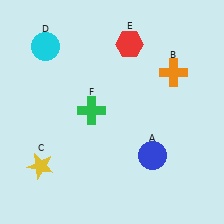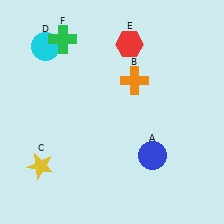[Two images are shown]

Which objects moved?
The objects that moved are: the orange cross (B), the green cross (F).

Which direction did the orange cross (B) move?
The orange cross (B) moved left.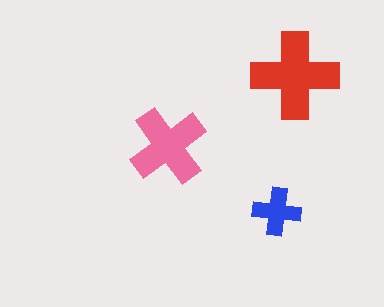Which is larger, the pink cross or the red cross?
The red one.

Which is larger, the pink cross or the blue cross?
The pink one.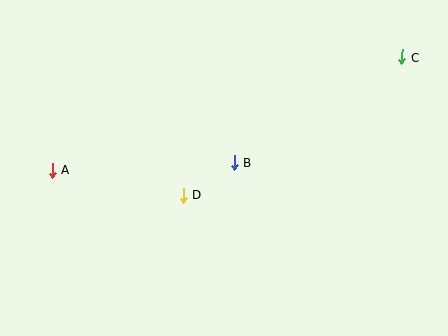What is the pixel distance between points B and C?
The distance between B and C is 198 pixels.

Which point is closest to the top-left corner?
Point A is closest to the top-left corner.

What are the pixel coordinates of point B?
Point B is at (234, 163).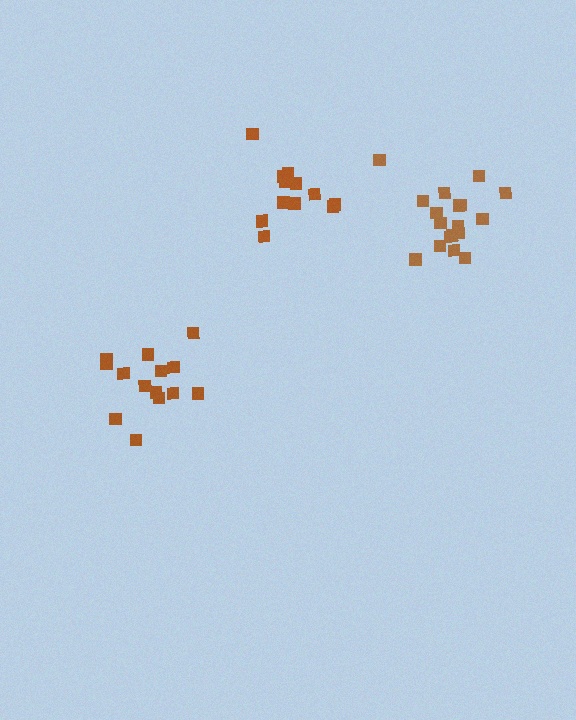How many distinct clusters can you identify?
There are 3 distinct clusters.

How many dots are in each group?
Group 1: 18 dots, Group 2: 14 dots, Group 3: 14 dots (46 total).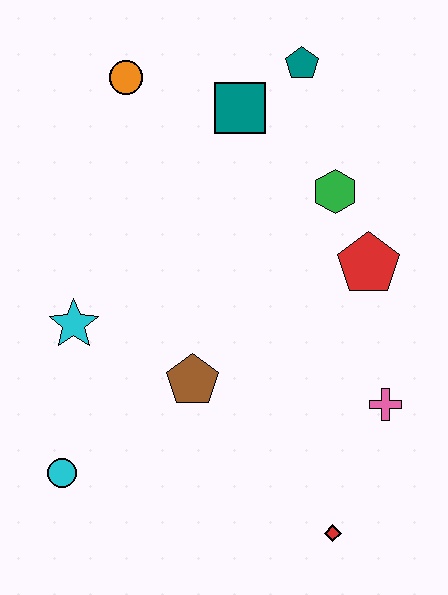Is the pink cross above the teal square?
No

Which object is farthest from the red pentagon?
The cyan circle is farthest from the red pentagon.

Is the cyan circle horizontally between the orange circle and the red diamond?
No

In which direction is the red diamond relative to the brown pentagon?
The red diamond is below the brown pentagon.